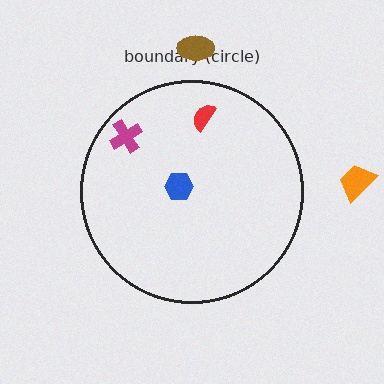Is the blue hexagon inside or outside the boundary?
Inside.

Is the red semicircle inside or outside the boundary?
Inside.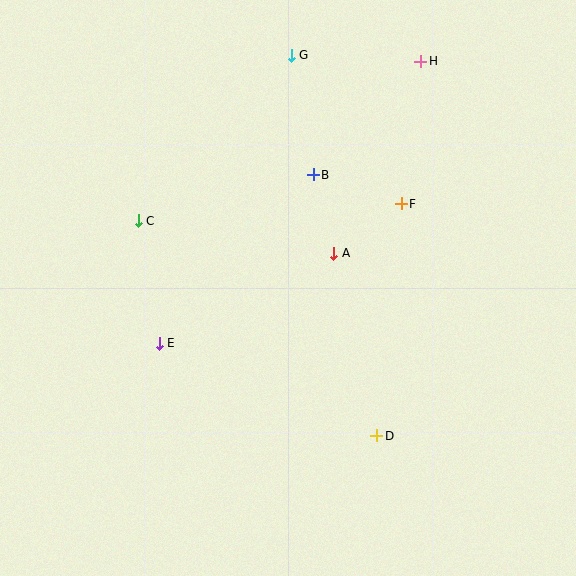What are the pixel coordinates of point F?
Point F is at (401, 204).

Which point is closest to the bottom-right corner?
Point D is closest to the bottom-right corner.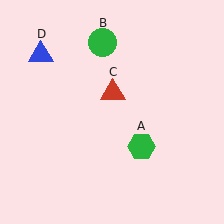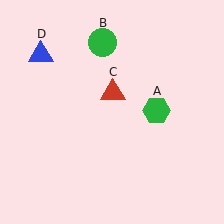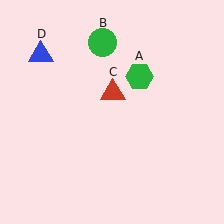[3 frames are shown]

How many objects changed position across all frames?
1 object changed position: green hexagon (object A).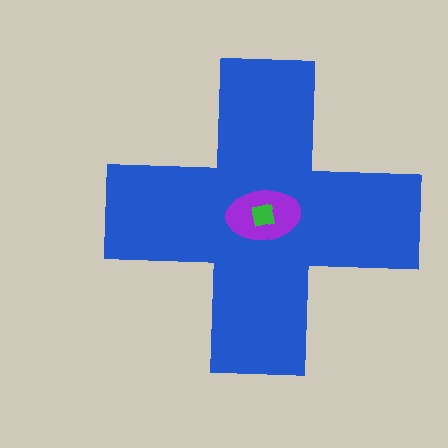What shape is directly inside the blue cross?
The purple ellipse.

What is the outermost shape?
The blue cross.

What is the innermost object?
The green square.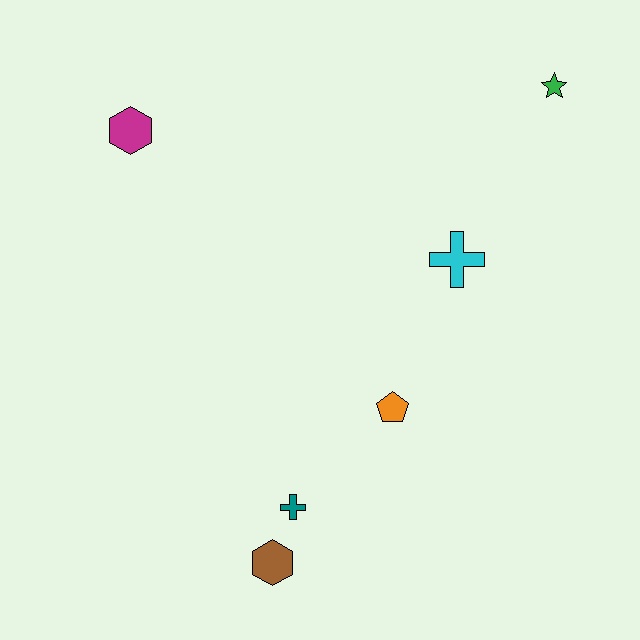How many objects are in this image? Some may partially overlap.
There are 6 objects.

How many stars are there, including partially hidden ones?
There is 1 star.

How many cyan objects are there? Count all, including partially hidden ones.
There is 1 cyan object.